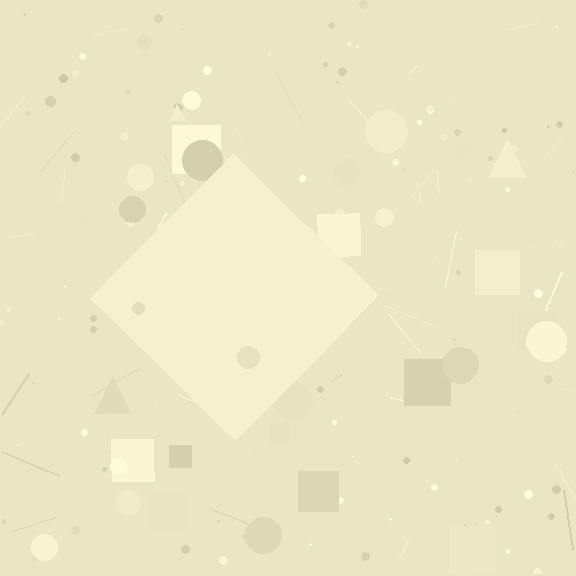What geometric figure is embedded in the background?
A diamond is embedded in the background.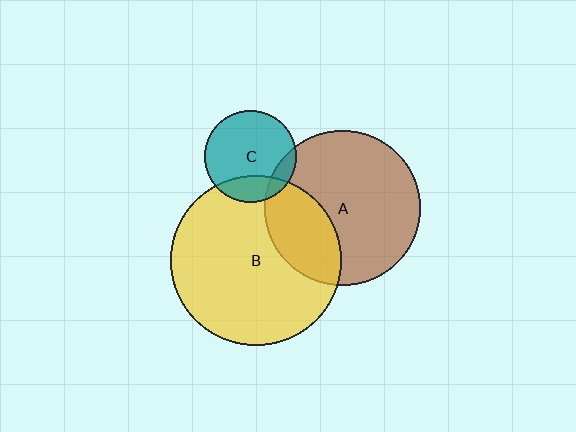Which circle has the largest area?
Circle B (yellow).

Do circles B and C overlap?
Yes.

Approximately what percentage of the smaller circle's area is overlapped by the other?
Approximately 20%.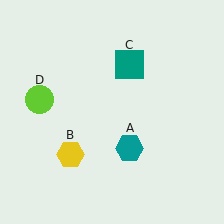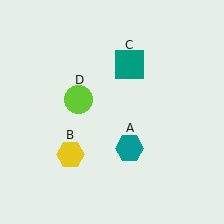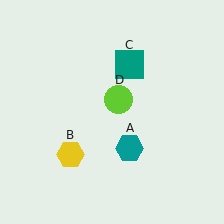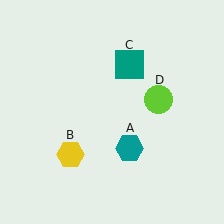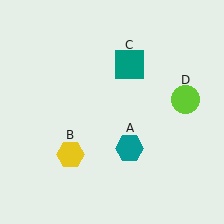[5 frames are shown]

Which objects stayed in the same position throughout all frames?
Teal hexagon (object A) and yellow hexagon (object B) and teal square (object C) remained stationary.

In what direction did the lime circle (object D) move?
The lime circle (object D) moved right.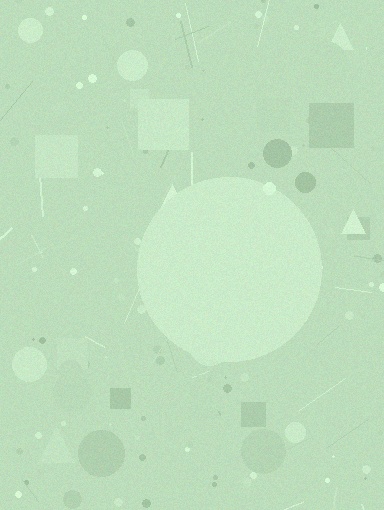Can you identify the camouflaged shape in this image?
The camouflaged shape is a circle.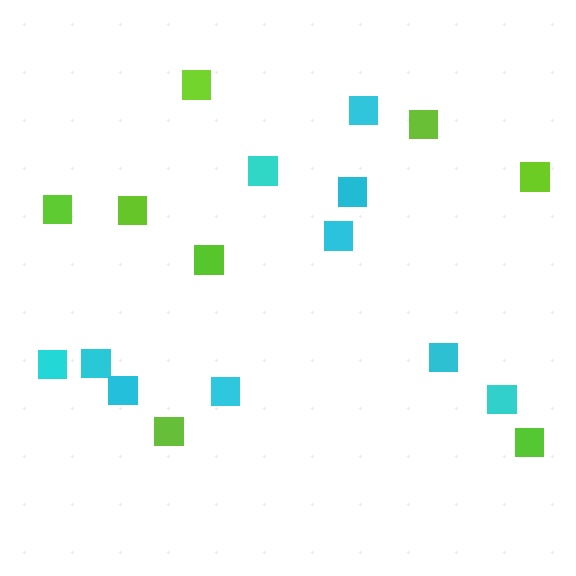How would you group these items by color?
There are 2 groups: one group of lime squares (8) and one group of cyan squares (10).